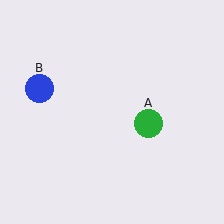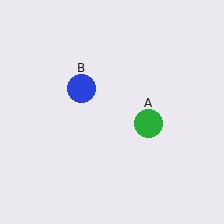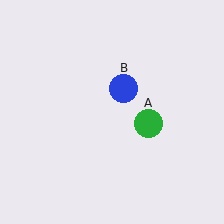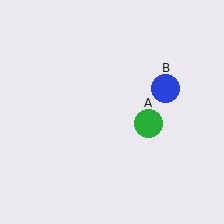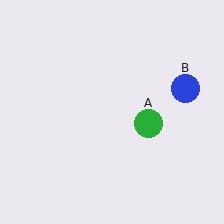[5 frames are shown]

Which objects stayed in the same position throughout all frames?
Green circle (object A) remained stationary.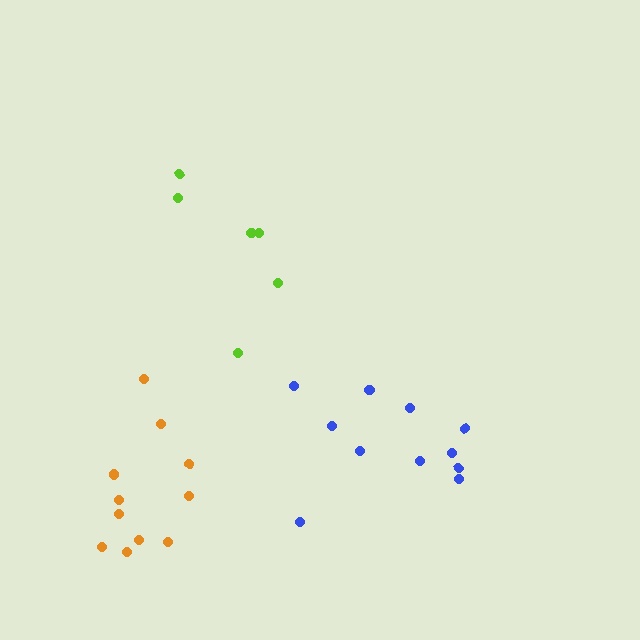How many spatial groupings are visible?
There are 3 spatial groupings.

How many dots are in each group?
Group 1: 6 dots, Group 2: 11 dots, Group 3: 11 dots (28 total).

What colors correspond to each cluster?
The clusters are colored: lime, orange, blue.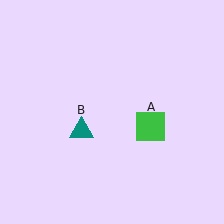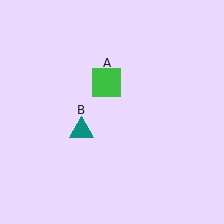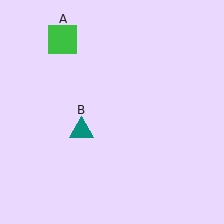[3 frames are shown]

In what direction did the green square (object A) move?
The green square (object A) moved up and to the left.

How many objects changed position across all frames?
1 object changed position: green square (object A).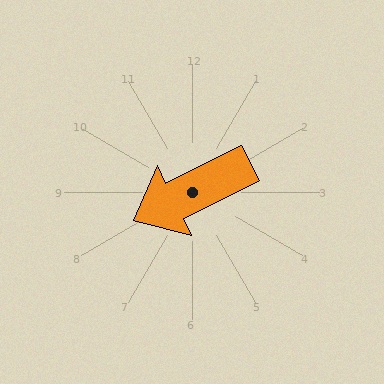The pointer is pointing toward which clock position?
Roughly 8 o'clock.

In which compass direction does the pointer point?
Southwest.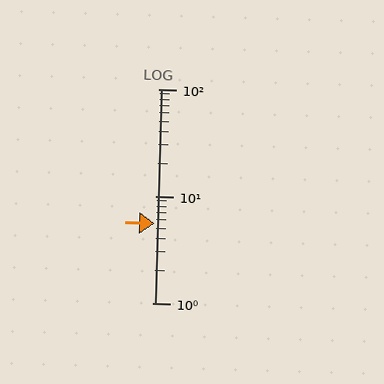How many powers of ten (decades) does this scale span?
The scale spans 2 decades, from 1 to 100.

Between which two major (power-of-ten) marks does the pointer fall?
The pointer is between 1 and 10.